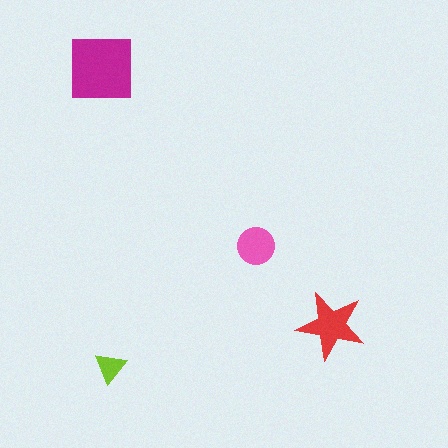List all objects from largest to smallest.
The magenta square, the red star, the pink circle, the lime triangle.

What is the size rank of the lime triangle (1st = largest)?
4th.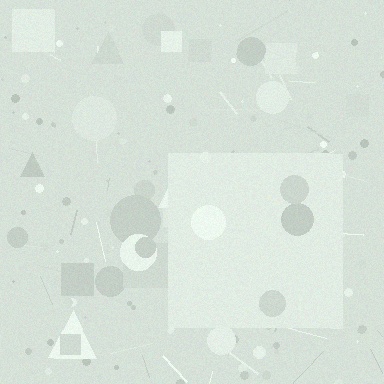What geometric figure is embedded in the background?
A square is embedded in the background.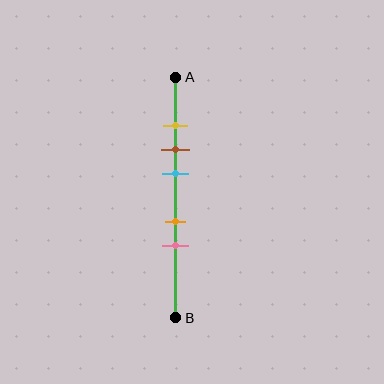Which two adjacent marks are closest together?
The yellow and brown marks are the closest adjacent pair.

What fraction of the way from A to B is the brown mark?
The brown mark is approximately 30% (0.3) of the way from A to B.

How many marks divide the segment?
There are 5 marks dividing the segment.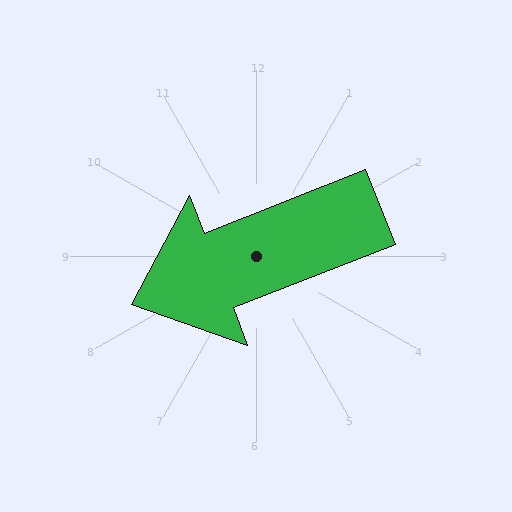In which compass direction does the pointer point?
West.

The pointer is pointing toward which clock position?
Roughly 8 o'clock.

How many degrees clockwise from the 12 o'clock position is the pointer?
Approximately 249 degrees.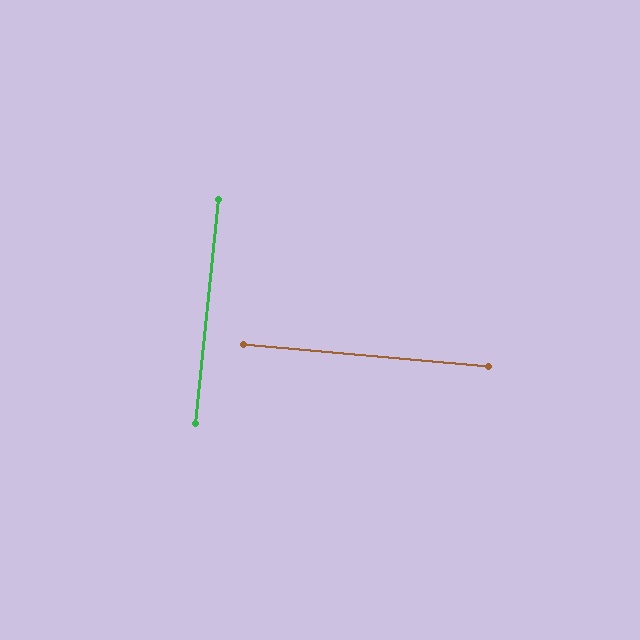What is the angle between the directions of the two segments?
Approximately 89 degrees.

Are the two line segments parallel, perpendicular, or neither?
Perpendicular — they meet at approximately 89°.